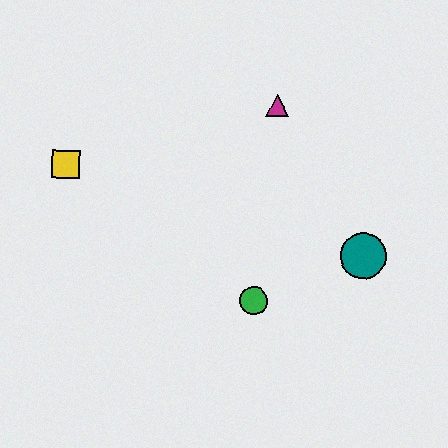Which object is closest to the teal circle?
The green circle is closest to the teal circle.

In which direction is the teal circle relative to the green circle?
The teal circle is to the right of the green circle.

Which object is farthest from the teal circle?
The yellow square is farthest from the teal circle.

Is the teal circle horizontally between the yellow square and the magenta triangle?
No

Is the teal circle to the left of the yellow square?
No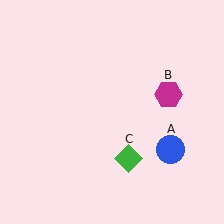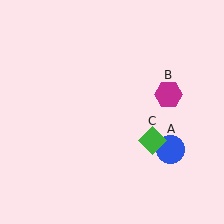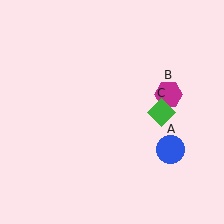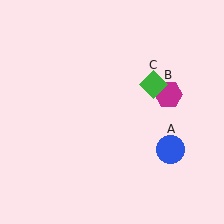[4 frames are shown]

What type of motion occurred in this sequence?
The green diamond (object C) rotated counterclockwise around the center of the scene.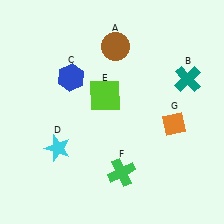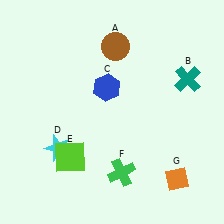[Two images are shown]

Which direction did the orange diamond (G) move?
The orange diamond (G) moved down.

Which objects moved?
The objects that moved are: the blue hexagon (C), the lime square (E), the orange diamond (G).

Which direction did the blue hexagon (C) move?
The blue hexagon (C) moved right.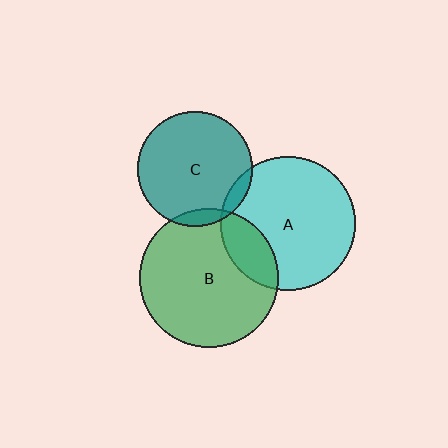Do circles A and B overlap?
Yes.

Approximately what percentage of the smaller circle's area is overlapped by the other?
Approximately 20%.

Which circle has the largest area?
Circle B (green).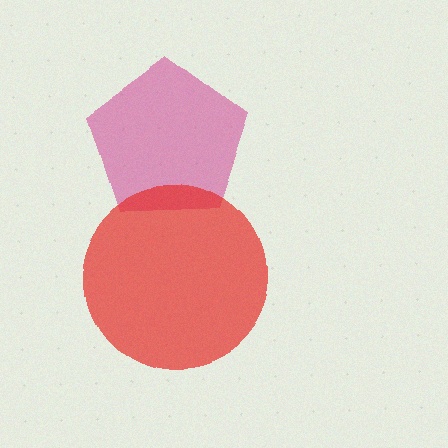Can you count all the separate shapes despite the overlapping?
Yes, there are 2 separate shapes.